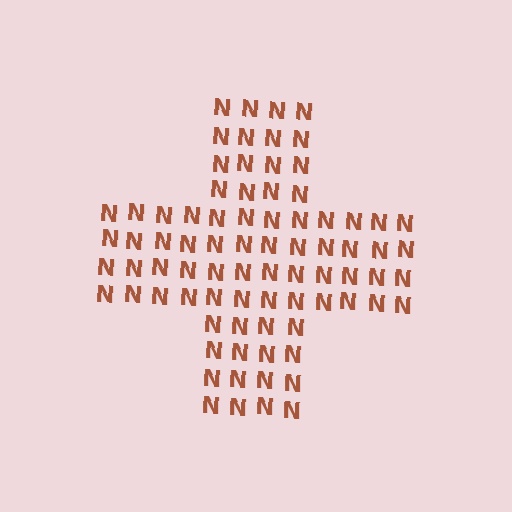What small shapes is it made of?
It is made of small letter N's.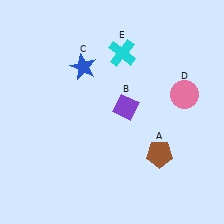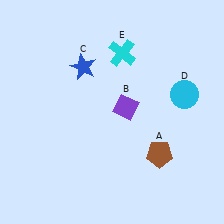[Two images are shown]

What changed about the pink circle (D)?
In Image 1, D is pink. In Image 2, it changed to cyan.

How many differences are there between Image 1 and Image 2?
There is 1 difference between the two images.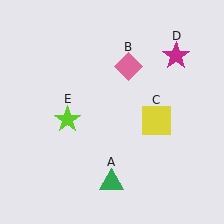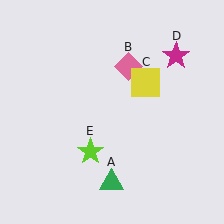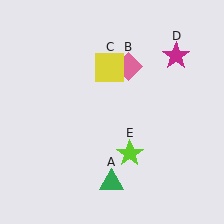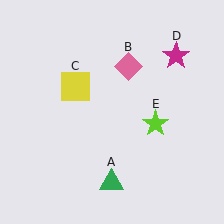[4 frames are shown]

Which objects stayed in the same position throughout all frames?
Green triangle (object A) and pink diamond (object B) and magenta star (object D) remained stationary.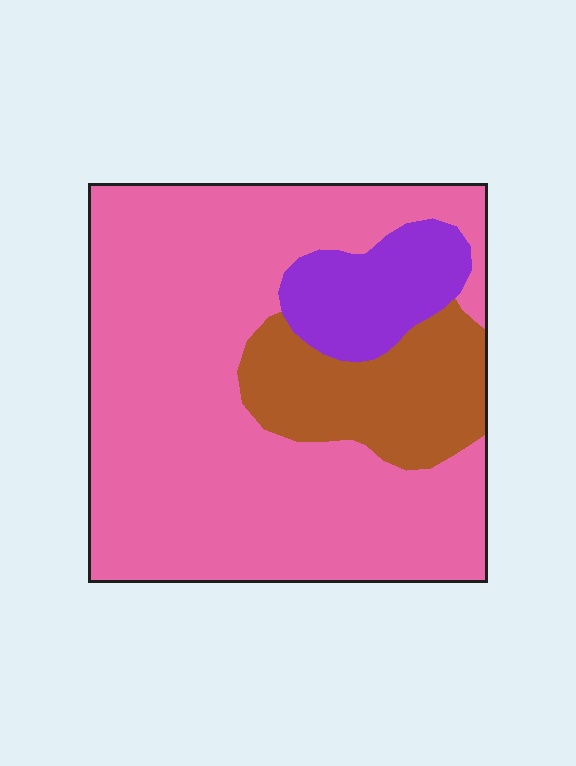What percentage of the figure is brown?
Brown covers about 15% of the figure.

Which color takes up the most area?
Pink, at roughly 70%.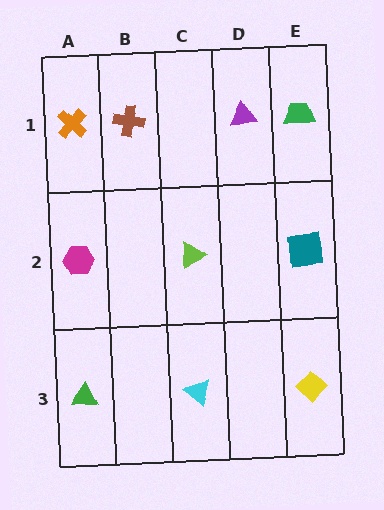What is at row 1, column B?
A brown cross.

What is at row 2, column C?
A lime triangle.